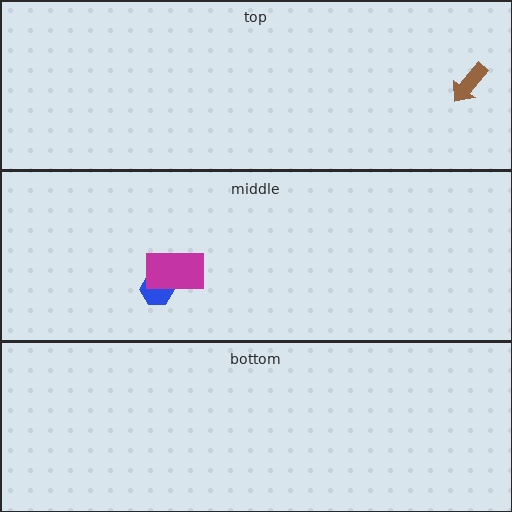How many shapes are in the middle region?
2.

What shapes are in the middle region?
The blue hexagon, the magenta rectangle.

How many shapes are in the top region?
1.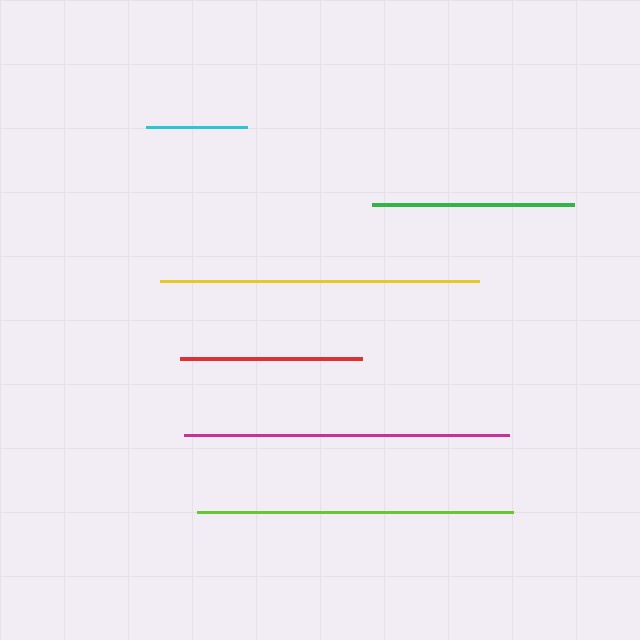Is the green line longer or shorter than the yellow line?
The yellow line is longer than the green line.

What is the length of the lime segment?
The lime segment is approximately 317 pixels long.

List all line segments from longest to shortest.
From longest to shortest: magenta, yellow, lime, green, red, cyan.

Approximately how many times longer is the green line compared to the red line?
The green line is approximately 1.1 times the length of the red line.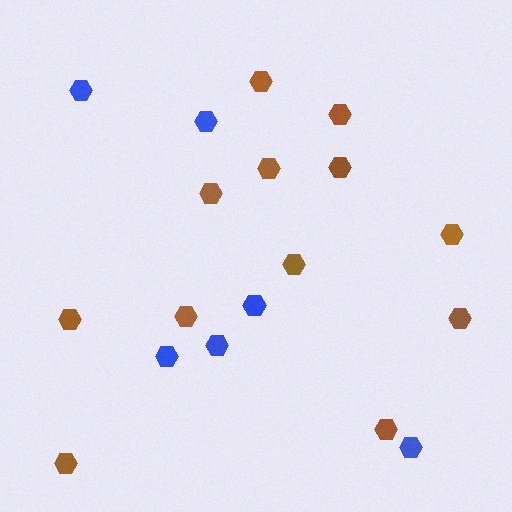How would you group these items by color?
There are 2 groups: one group of brown hexagons (12) and one group of blue hexagons (6).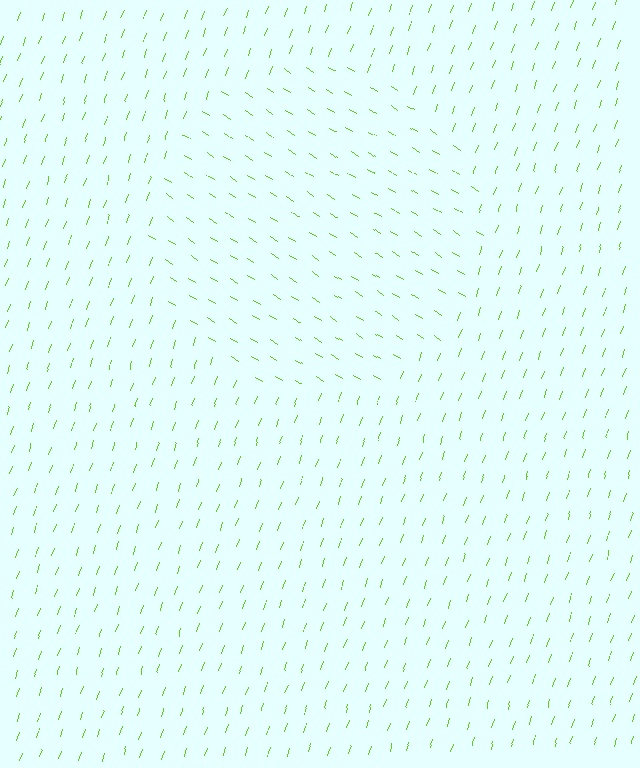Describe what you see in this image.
The image is filled with small lime line segments. A circle region in the image has lines oriented differently from the surrounding lines, creating a visible texture boundary.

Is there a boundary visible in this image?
Yes, there is a texture boundary formed by a change in line orientation.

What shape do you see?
I see a circle.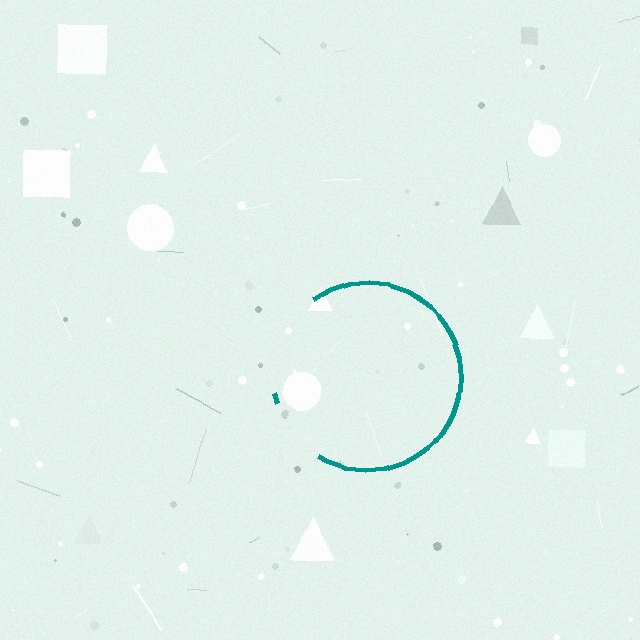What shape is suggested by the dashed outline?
The dashed outline suggests a circle.